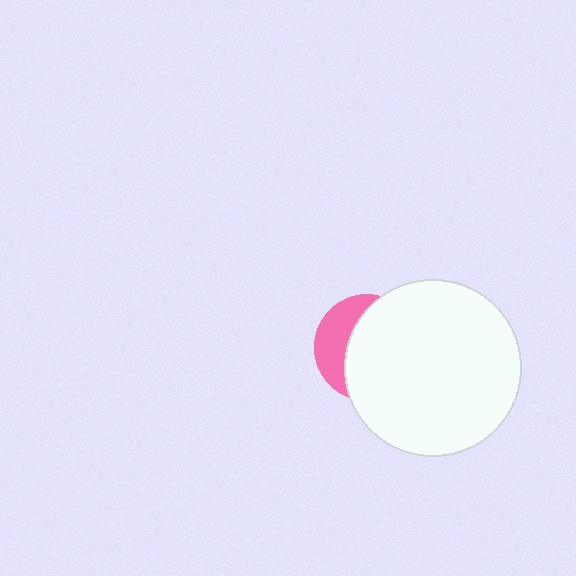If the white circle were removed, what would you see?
You would see the complete pink circle.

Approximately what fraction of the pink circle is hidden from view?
Roughly 67% of the pink circle is hidden behind the white circle.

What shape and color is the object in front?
The object in front is a white circle.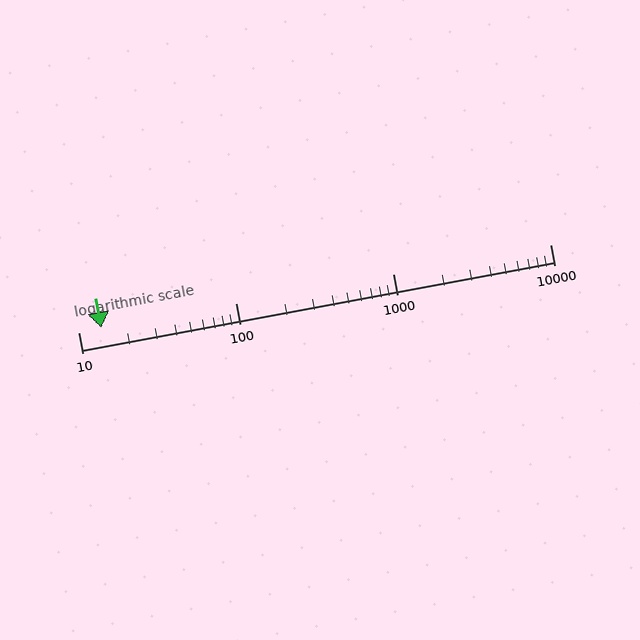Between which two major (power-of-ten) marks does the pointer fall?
The pointer is between 10 and 100.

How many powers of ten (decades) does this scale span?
The scale spans 3 decades, from 10 to 10000.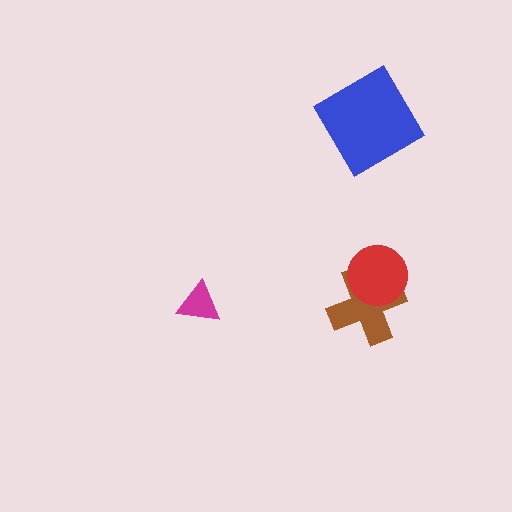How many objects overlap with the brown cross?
1 object overlaps with the brown cross.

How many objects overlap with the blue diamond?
0 objects overlap with the blue diamond.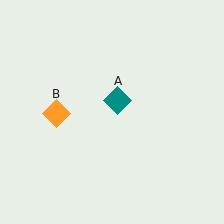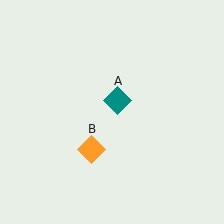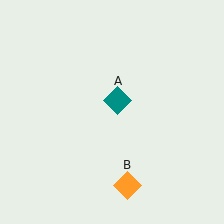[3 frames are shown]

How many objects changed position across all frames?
1 object changed position: orange diamond (object B).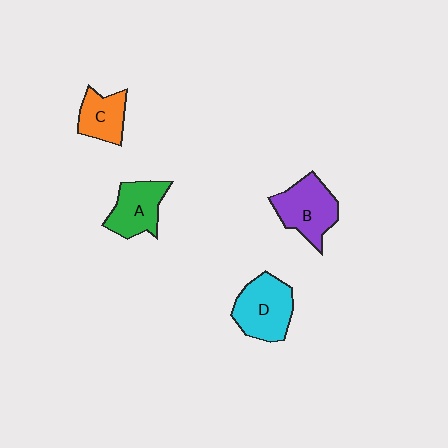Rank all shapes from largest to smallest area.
From largest to smallest: D (cyan), B (purple), A (green), C (orange).